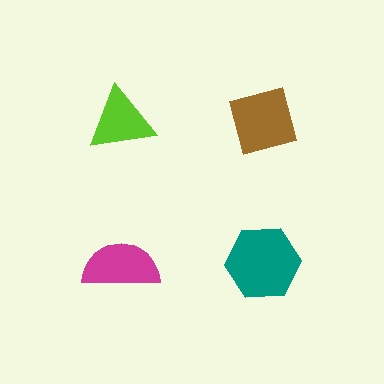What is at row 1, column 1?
A lime triangle.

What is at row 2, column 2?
A teal hexagon.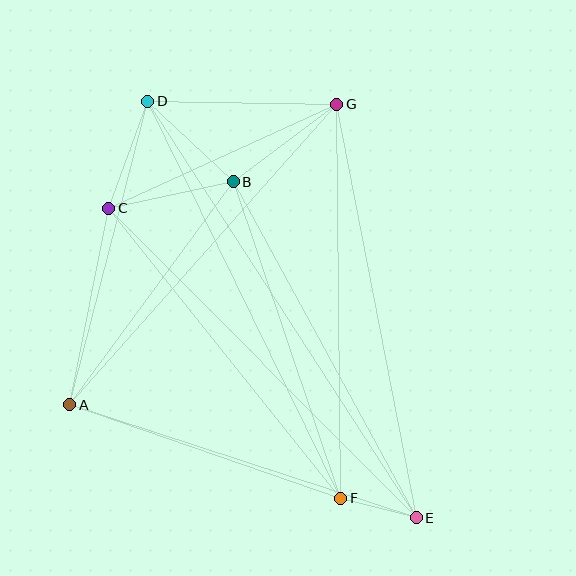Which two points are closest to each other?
Points E and F are closest to each other.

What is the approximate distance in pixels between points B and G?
The distance between B and G is approximately 129 pixels.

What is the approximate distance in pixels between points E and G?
The distance between E and G is approximately 421 pixels.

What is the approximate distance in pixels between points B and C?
The distance between B and C is approximately 127 pixels.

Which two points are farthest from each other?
Points D and E are farthest from each other.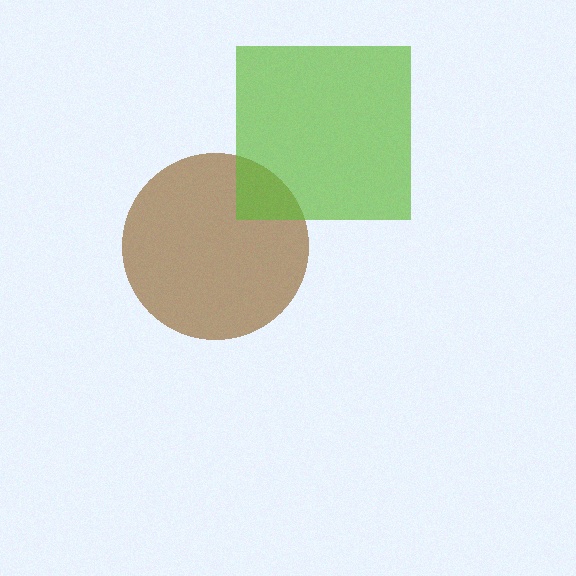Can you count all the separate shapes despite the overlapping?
Yes, there are 2 separate shapes.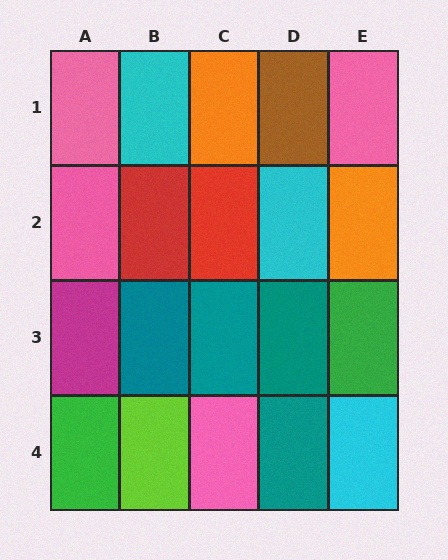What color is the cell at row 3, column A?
Magenta.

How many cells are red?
2 cells are red.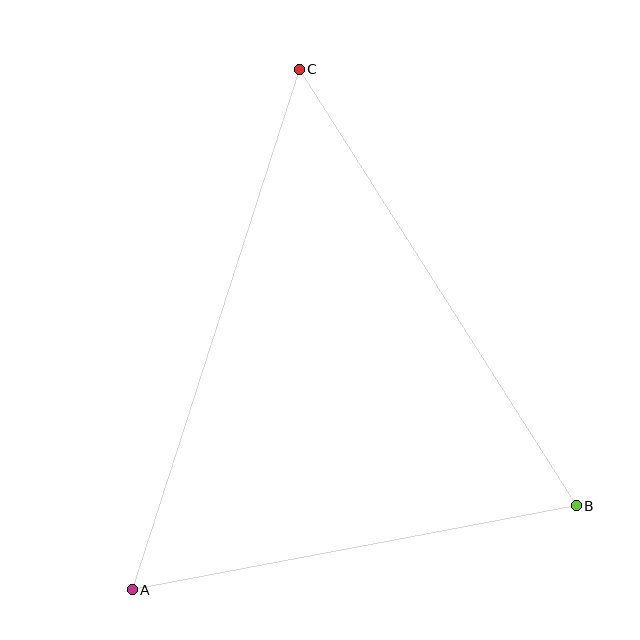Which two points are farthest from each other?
Points A and C are farthest from each other.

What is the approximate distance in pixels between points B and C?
The distance between B and C is approximately 517 pixels.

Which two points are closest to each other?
Points A and B are closest to each other.